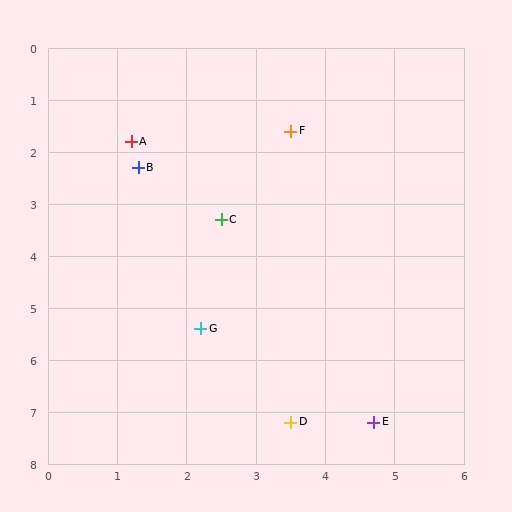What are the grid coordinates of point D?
Point D is at approximately (3.5, 7.2).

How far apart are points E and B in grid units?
Points E and B are about 6.0 grid units apart.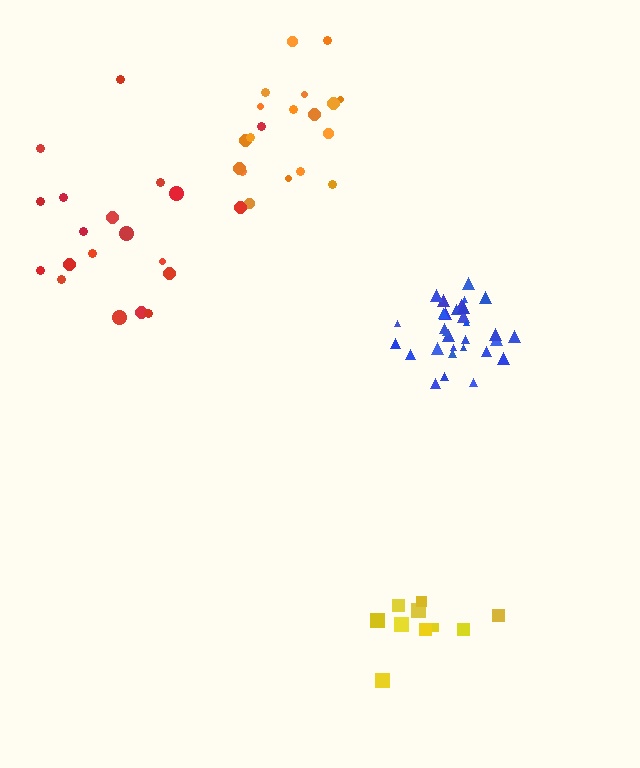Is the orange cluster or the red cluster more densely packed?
Orange.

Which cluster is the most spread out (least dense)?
Red.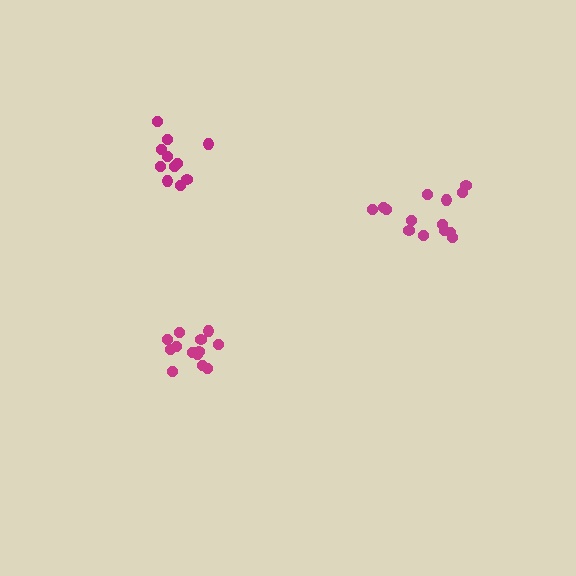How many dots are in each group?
Group 1: 13 dots, Group 2: 14 dots, Group 3: 11 dots (38 total).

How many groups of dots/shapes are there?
There are 3 groups.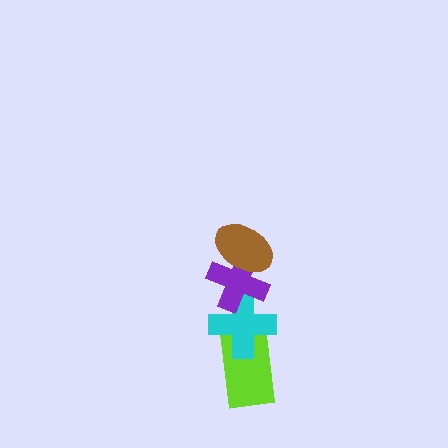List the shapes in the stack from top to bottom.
From top to bottom: the brown ellipse, the purple cross, the cyan cross, the lime rectangle.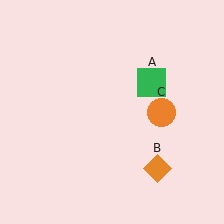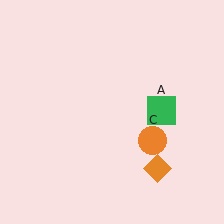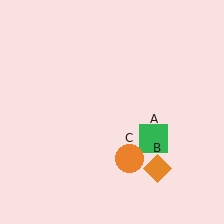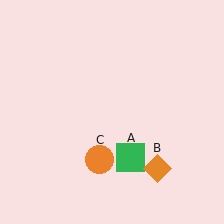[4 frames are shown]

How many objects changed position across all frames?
2 objects changed position: green square (object A), orange circle (object C).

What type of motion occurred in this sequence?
The green square (object A), orange circle (object C) rotated clockwise around the center of the scene.